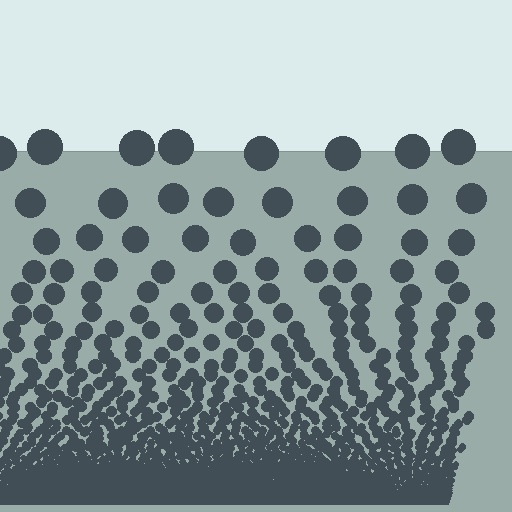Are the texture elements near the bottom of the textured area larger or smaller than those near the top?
Smaller. The gradient is inverted — elements near the bottom are smaller and denser.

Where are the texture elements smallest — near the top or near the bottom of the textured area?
Near the bottom.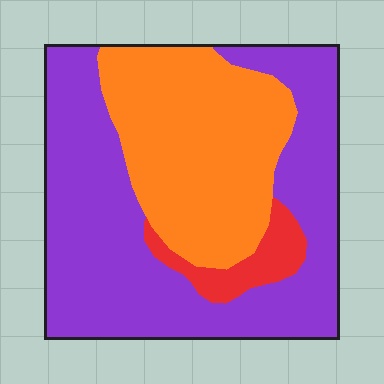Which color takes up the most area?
Purple, at roughly 55%.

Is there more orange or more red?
Orange.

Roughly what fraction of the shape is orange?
Orange takes up about three eighths (3/8) of the shape.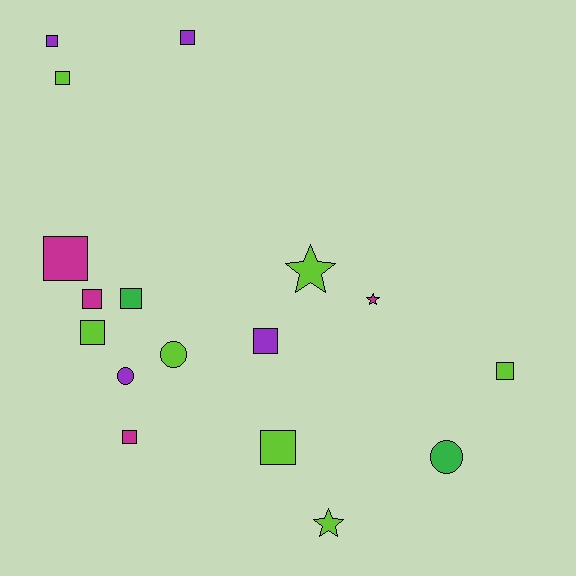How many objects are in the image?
There are 17 objects.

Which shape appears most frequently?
Square, with 11 objects.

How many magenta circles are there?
There are no magenta circles.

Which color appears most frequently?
Lime, with 7 objects.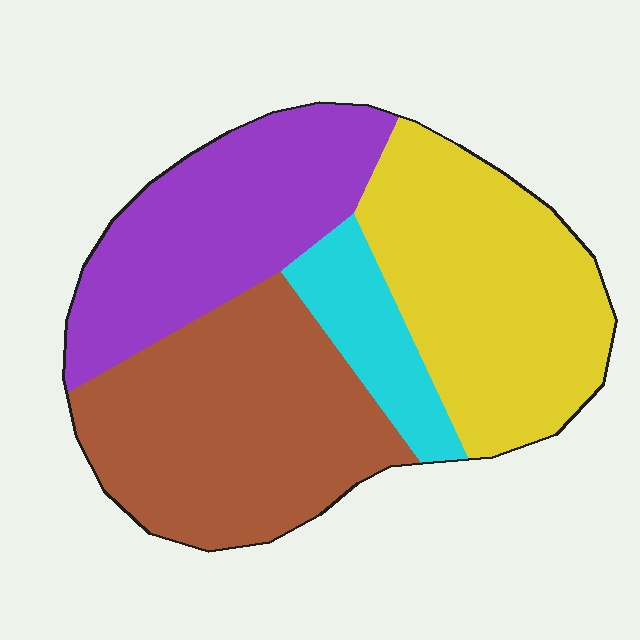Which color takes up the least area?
Cyan, at roughly 10%.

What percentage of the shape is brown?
Brown takes up between a sixth and a third of the shape.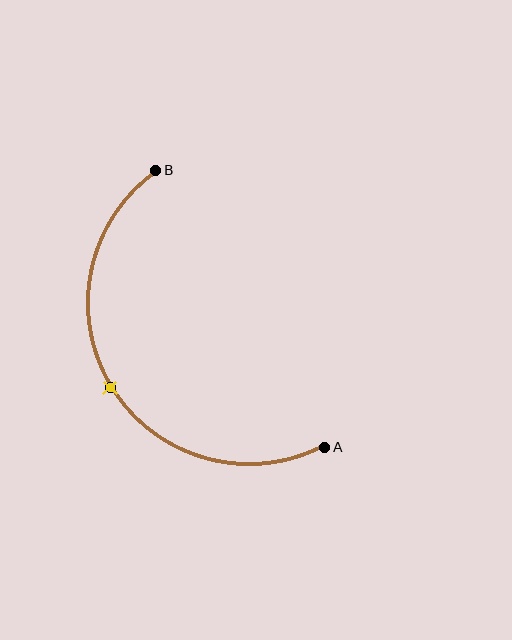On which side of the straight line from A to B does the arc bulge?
The arc bulges to the left of the straight line connecting A and B.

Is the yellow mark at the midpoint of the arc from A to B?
Yes. The yellow mark lies on the arc at equal arc-length from both A and B — it is the arc midpoint.